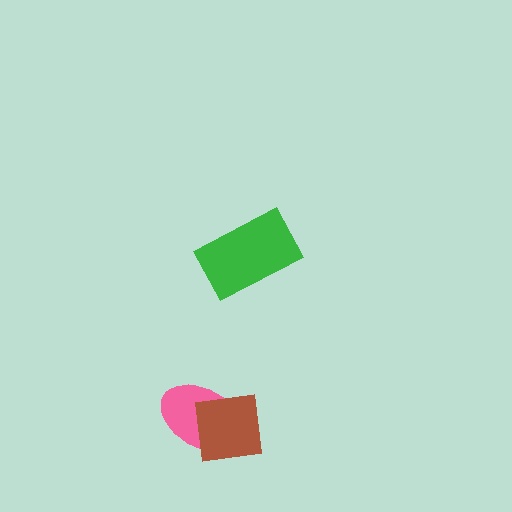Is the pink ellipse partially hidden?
Yes, it is partially covered by another shape.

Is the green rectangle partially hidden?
No, no other shape covers it.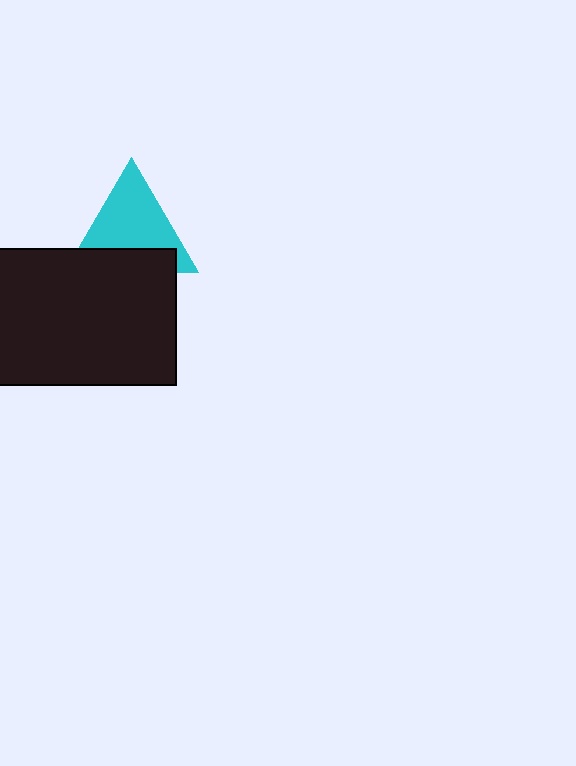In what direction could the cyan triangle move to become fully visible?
The cyan triangle could move up. That would shift it out from behind the black rectangle entirely.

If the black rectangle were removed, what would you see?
You would see the complete cyan triangle.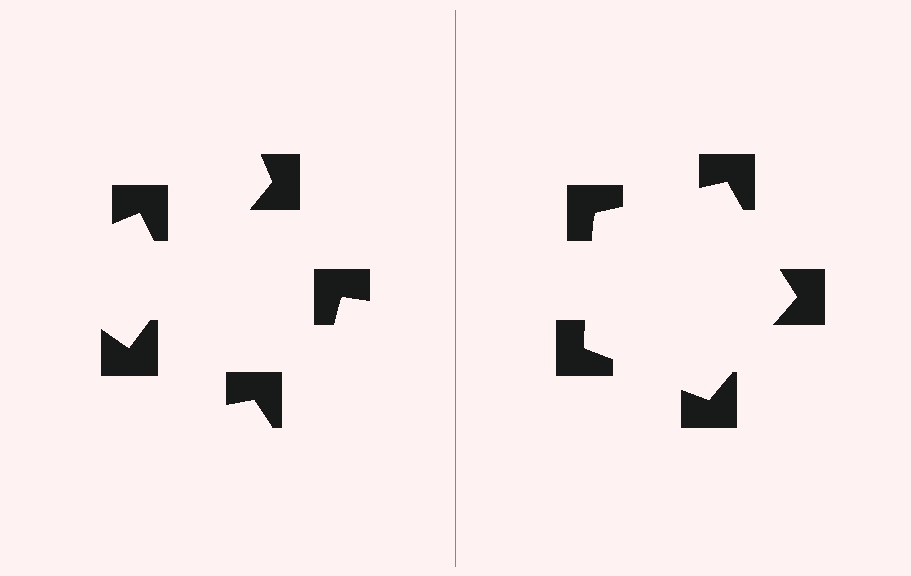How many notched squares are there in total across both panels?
10 — 5 on each side.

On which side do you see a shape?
An illusory pentagon appears on the right side. On the left side the wedge cuts are rotated, so no coherent shape forms.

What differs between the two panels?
The notched squares are positioned identically on both sides; only the wedge orientations differ. On the right they align to a pentagon; on the left they are misaligned.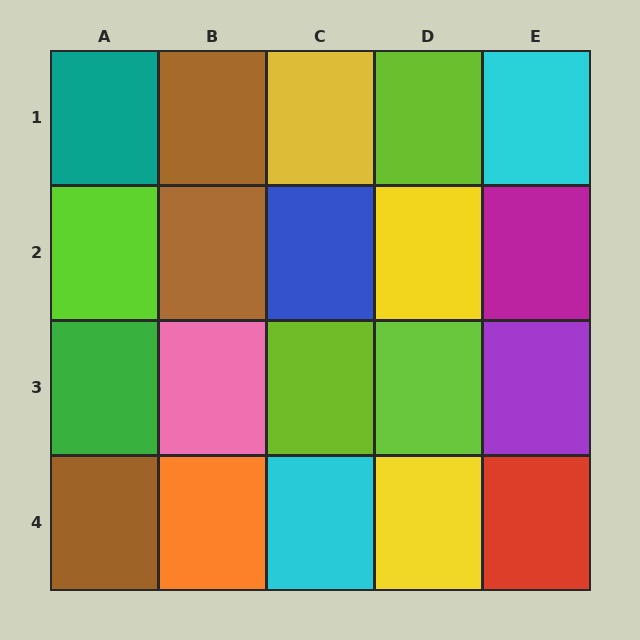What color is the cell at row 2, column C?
Blue.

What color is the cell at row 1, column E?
Cyan.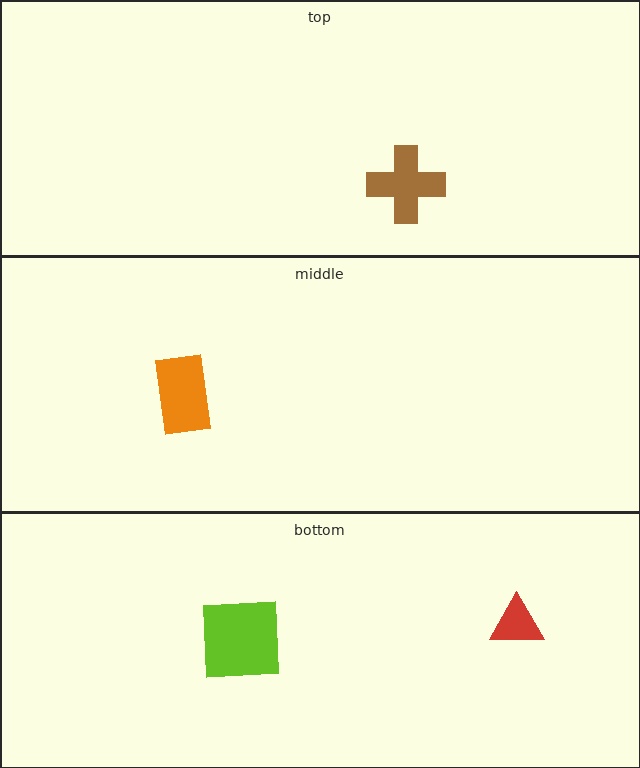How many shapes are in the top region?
1.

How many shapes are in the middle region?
1.